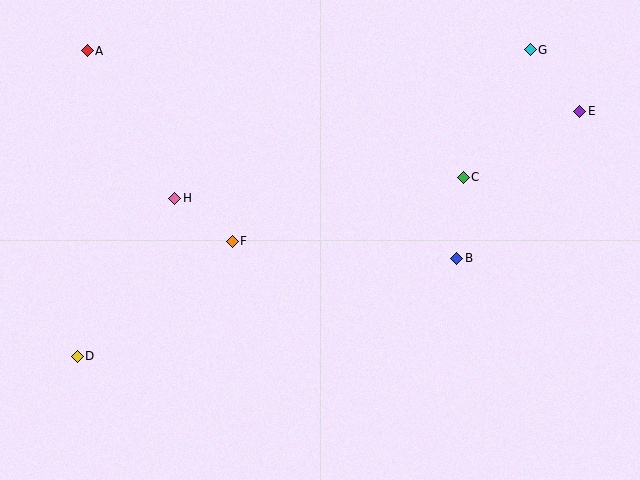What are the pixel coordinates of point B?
Point B is at (457, 258).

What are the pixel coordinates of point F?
Point F is at (232, 241).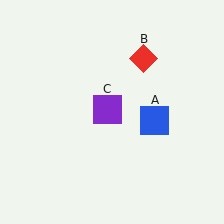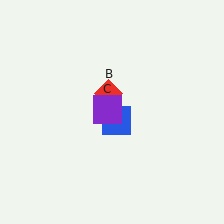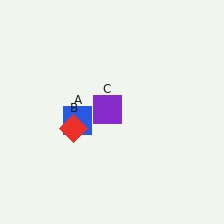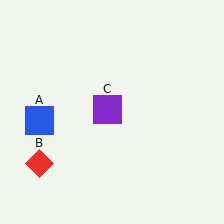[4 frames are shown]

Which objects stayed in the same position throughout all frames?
Purple square (object C) remained stationary.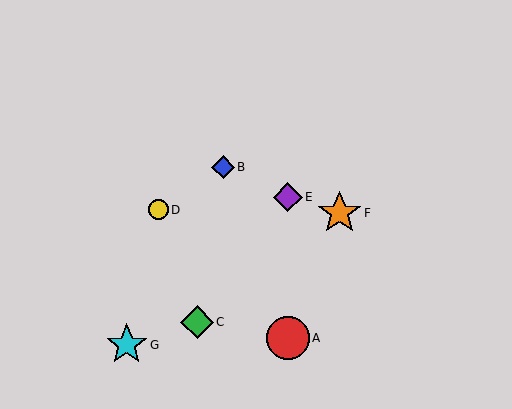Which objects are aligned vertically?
Objects A, E are aligned vertically.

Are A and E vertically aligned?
Yes, both are at x≈288.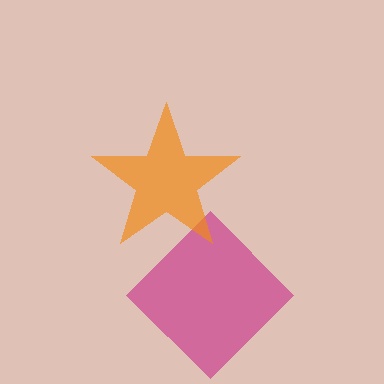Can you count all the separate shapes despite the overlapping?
Yes, there are 2 separate shapes.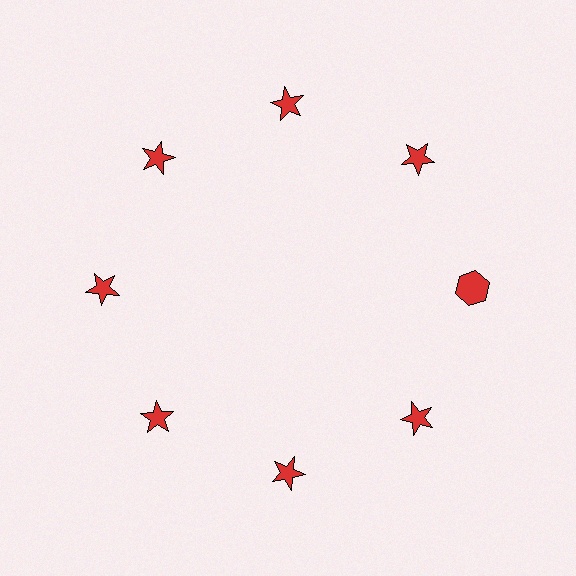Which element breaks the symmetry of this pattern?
The red hexagon at roughly the 3 o'clock position breaks the symmetry. All other shapes are red stars.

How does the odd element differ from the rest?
It has a different shape: hexagon instead of star.